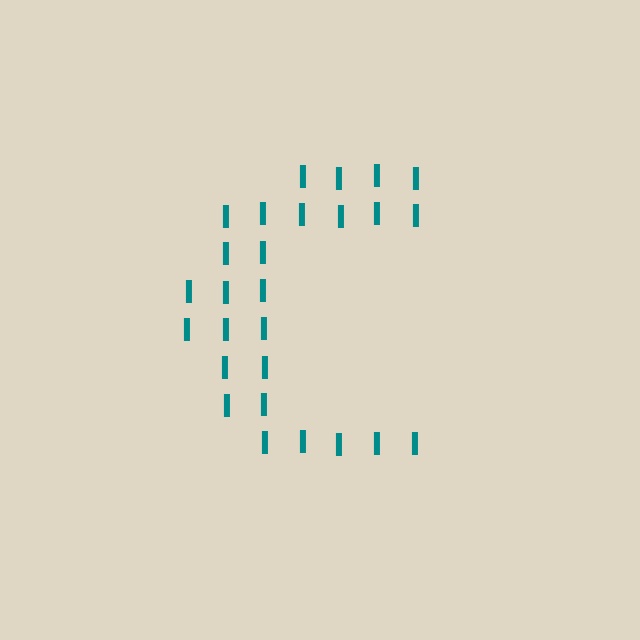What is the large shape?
The large shape is the letter C.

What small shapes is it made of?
It is made of small letter I's.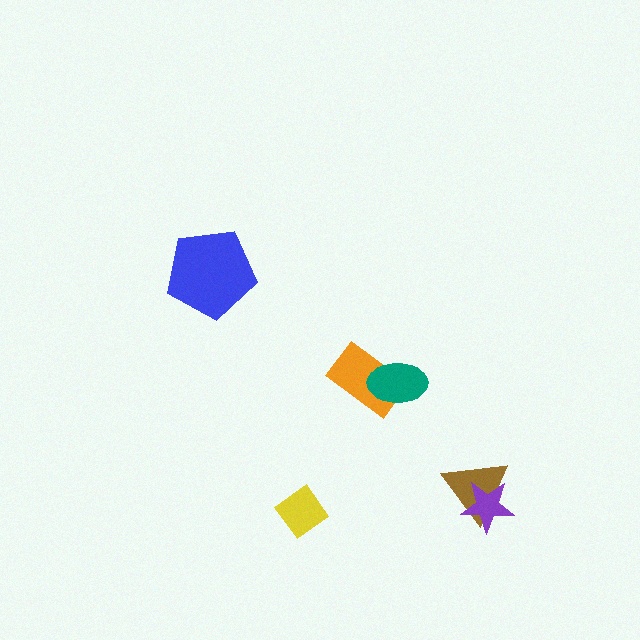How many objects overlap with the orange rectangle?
1 object overlaps with the orange rectangle.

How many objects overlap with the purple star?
1 object overlaps with the purple star.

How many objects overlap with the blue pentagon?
0 objects overlap with the blue pentagon.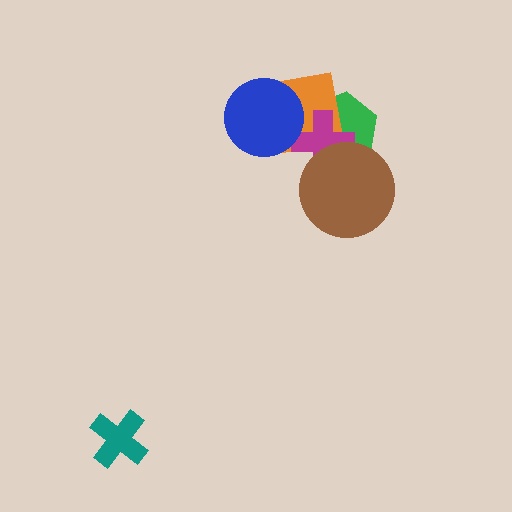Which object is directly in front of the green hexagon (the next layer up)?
The orange square is directly in front of the green hexagon.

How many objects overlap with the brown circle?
2 objects overlap with the brown circle.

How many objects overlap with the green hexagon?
3 objects overlap with the green hexagon.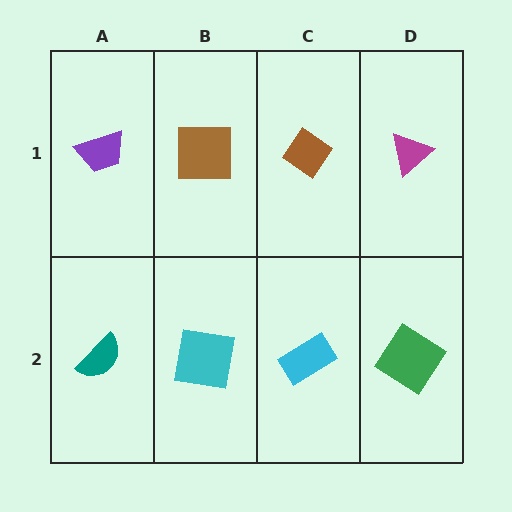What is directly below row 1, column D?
A green diamond.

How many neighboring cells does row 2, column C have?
3.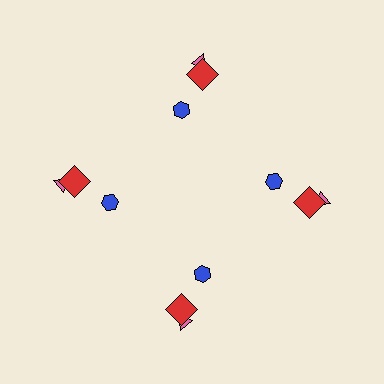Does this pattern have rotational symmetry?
Yes, this pattern has 4-fold rotational symmetry. It looks the same after rotating 90 degrees around the center.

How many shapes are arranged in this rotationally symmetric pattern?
There are 12 shapes, arranged in 4 groups of 3.